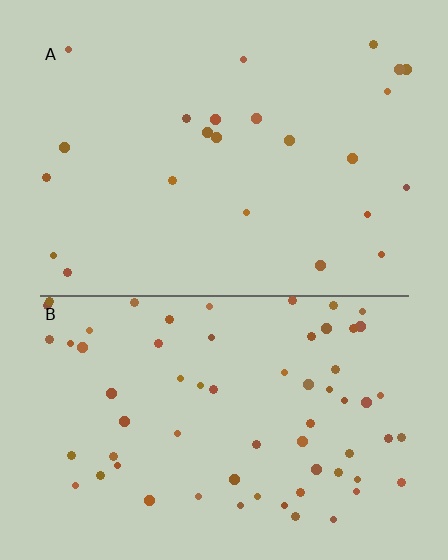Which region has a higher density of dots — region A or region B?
B (the bottom).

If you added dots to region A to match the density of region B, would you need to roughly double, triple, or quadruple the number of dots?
Approximately triple.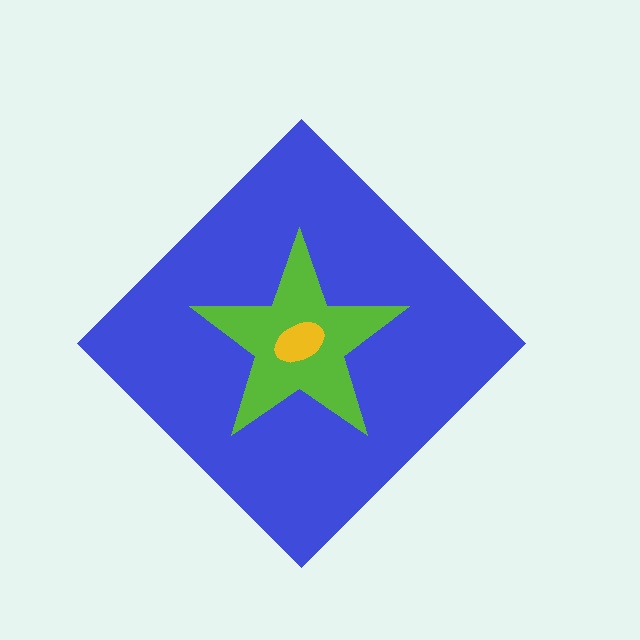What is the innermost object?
The yellow ellipse.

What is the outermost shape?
The blue diamond.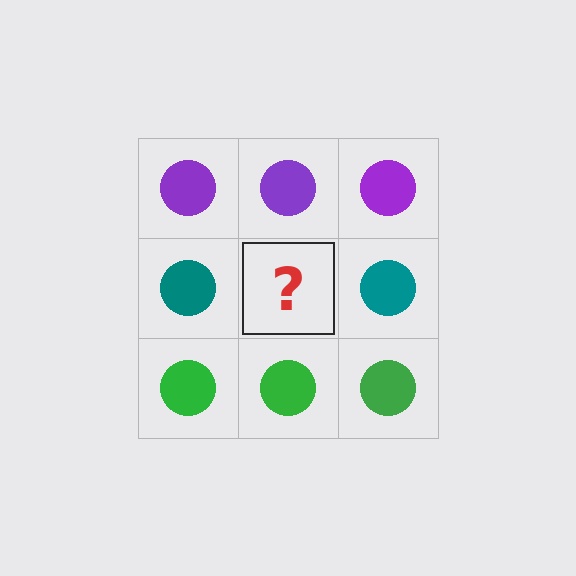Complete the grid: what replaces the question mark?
The question mark should be replaced with a teal circle.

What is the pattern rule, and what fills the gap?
The rule is that each row has a consistent color. The gap should be filled with a teal circle.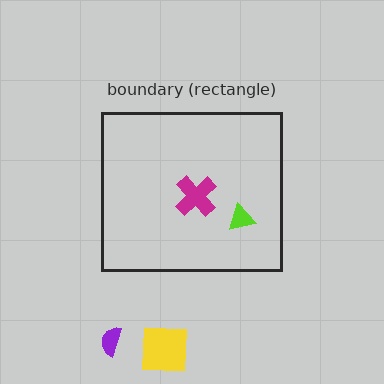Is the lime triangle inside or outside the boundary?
Inside.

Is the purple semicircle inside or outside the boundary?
Outside.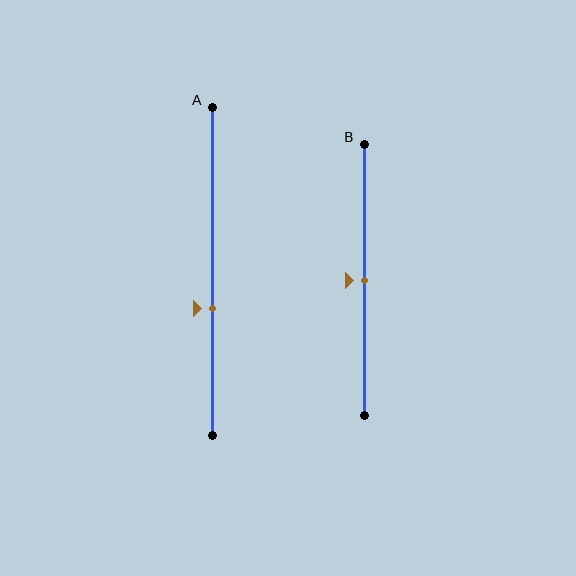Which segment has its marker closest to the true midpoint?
Segment B has its marker closest to the true midpoint.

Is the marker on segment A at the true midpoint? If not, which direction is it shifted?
No, the marker on segment A is shifted downward by about 11% of the segment length.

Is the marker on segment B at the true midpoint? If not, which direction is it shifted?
Yes, the marker on segment B is at the true midpoint.